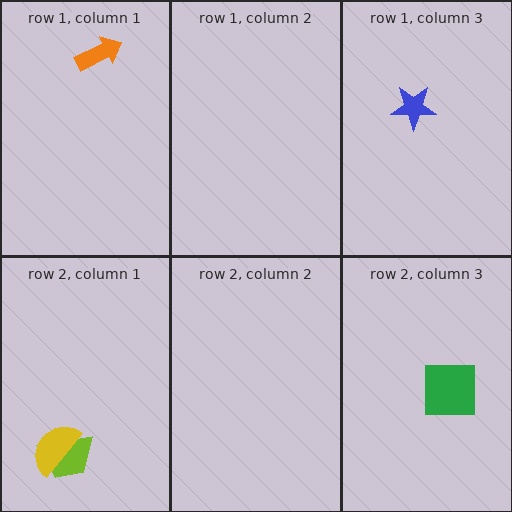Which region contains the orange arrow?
The row 1, column 1 region.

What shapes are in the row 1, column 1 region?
The orange arrow.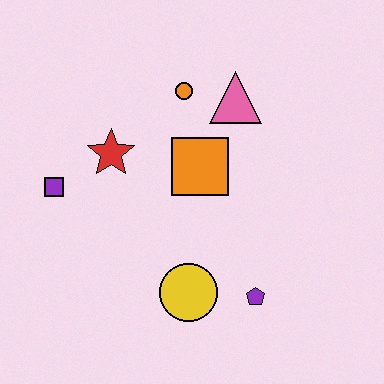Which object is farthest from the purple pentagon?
The purple square is farthest from the purple pentagon.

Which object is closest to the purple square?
The red star is closest to the purple square.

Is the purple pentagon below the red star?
Yes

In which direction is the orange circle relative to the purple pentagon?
The orange circle is above the purple pentagon.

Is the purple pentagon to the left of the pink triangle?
No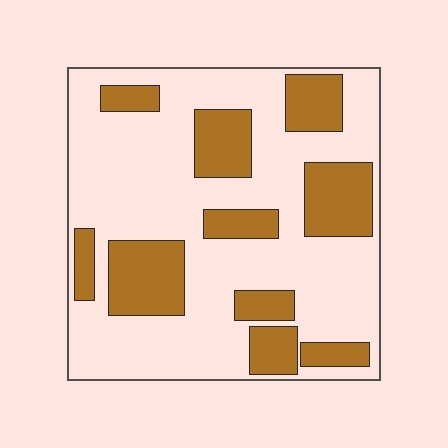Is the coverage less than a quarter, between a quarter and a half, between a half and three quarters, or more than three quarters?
Between a quarter and a half.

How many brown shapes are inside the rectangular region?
10.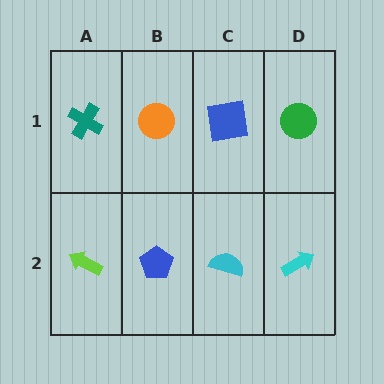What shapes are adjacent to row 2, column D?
A green circle (row 1, column D), a cyan semicircle (row 2, column C).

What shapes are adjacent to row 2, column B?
An orange circle (row 1, column B), a lime arrow (row 2, column A), a cyan semicircle (row 2, column C).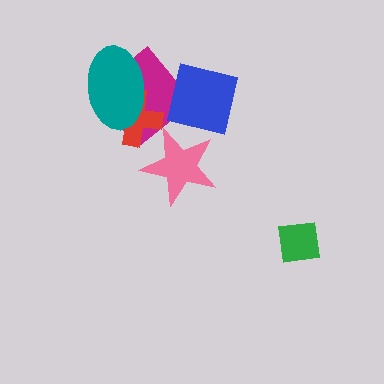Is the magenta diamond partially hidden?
Yes, it is partially covered by another shape.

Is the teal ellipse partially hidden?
No, no other shape covers it.